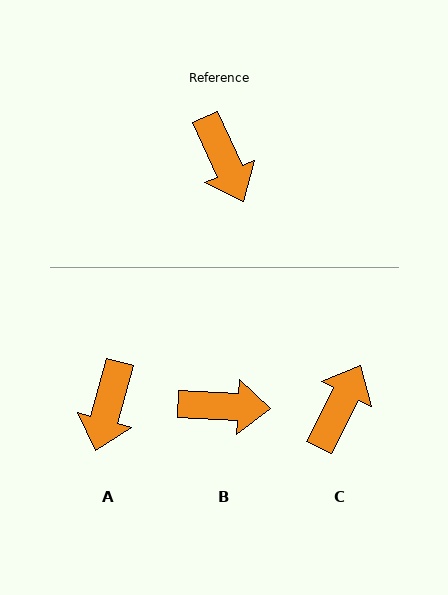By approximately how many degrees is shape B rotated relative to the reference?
Approximately 63 degrees counter-clockwise.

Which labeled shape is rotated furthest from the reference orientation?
C, about 129 degrees away.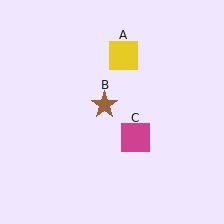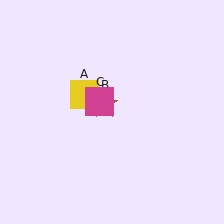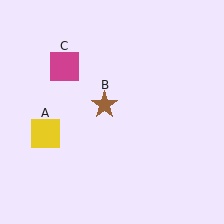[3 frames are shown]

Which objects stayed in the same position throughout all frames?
Brown star (object B) remained stationary.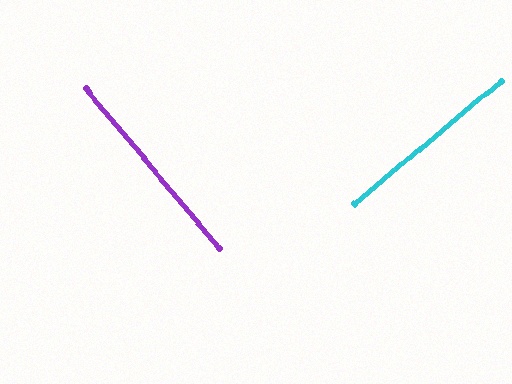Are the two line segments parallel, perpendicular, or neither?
Perpendicular — they meet at approximately 90°.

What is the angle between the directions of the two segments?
Approximately 90 degrees.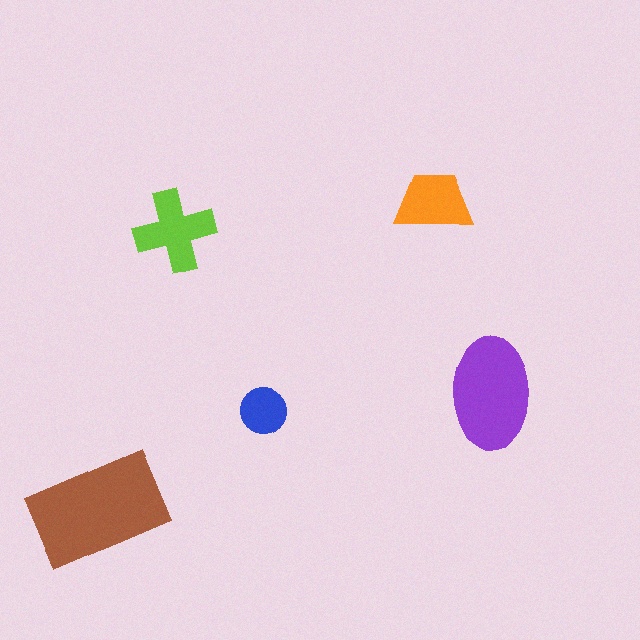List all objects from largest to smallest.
The brown rectangle, the purple ellipse, the lime cross, the orange trapezoid, the blue circle.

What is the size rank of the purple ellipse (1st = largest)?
2nd.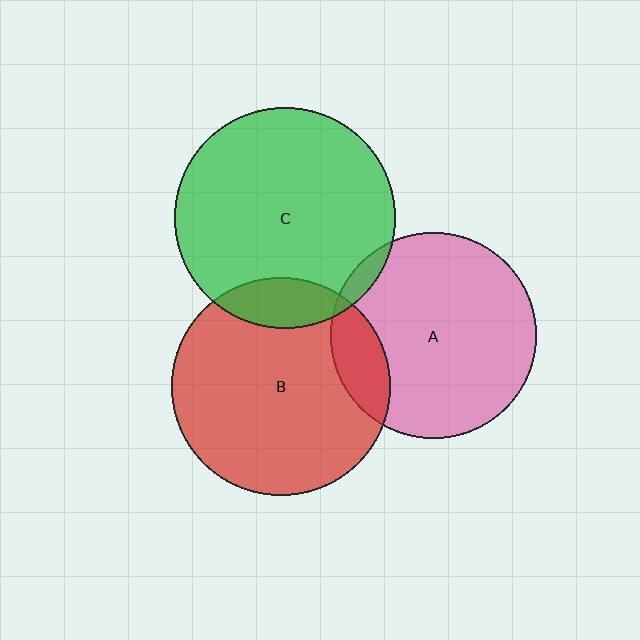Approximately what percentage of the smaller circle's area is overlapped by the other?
Approximately 15%.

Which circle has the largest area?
Circle C (green).